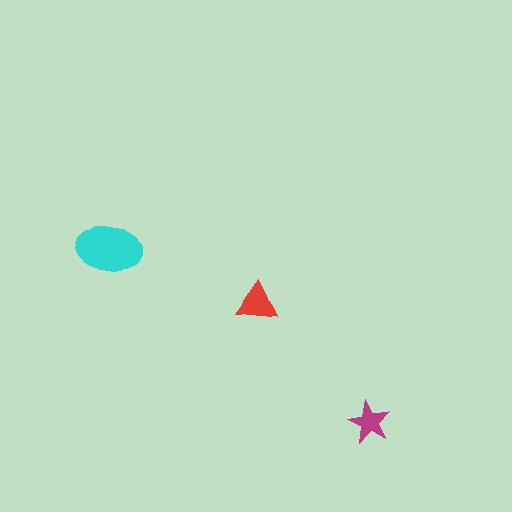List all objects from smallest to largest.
The magenta star, the red triangle, the cyan ellipse.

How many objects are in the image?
There are 3 objects in the image.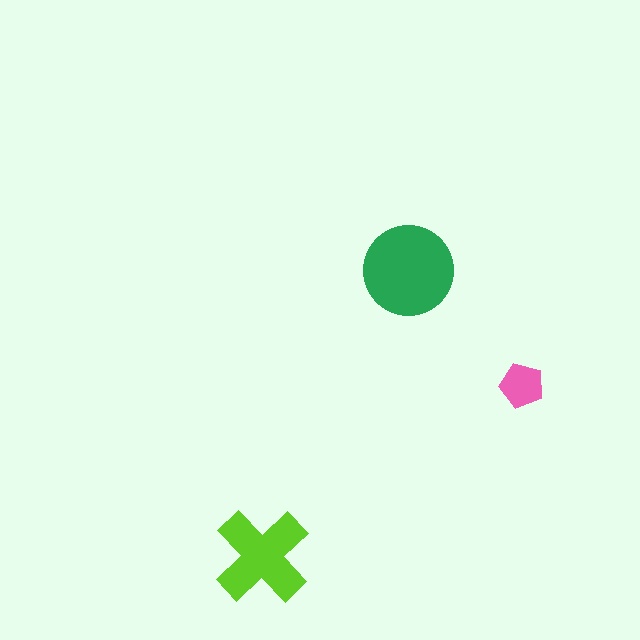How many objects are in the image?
There are 3 objects in the image.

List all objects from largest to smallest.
The green circle, the lime cross, the pink pentagon.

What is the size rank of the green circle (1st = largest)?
1st.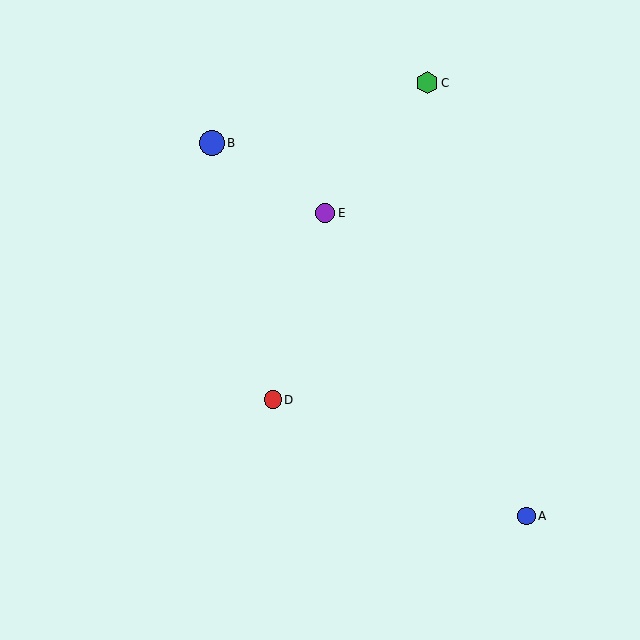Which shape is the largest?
The blue circle (labeled B) is the largest.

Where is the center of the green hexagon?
The center of the green hexagon is at (427, 83).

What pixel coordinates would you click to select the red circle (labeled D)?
Click at (273, 400) to select the red circle D.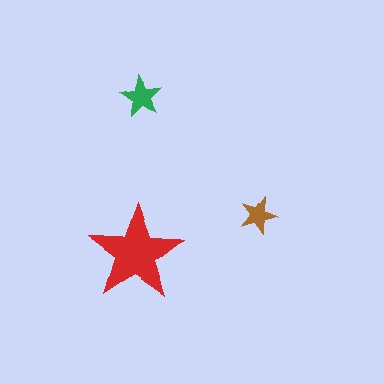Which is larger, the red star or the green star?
The red one.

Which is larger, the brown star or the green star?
The green one.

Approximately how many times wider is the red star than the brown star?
About 2.5 times wider.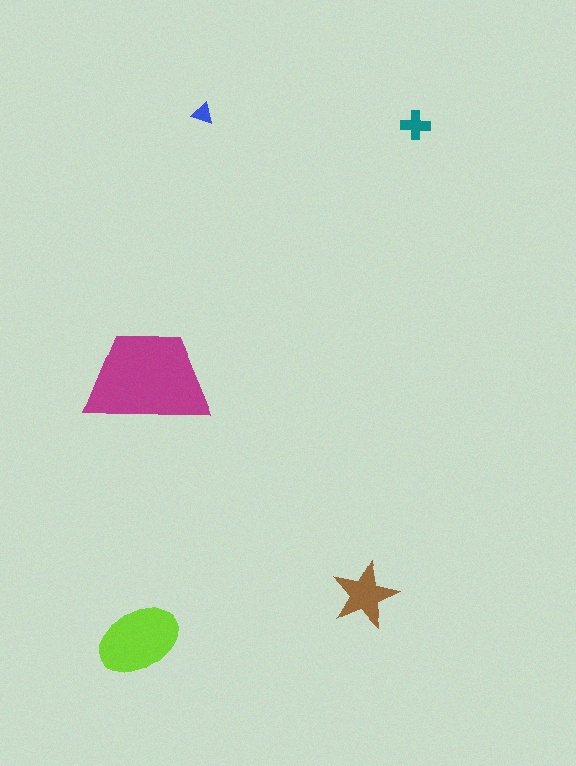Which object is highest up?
The blue triangle is topmost.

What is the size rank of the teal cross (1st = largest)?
4th.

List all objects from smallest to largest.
The blue triangle, the teal cross, the brown star, the lime ellipse, the magenta trapezoid.